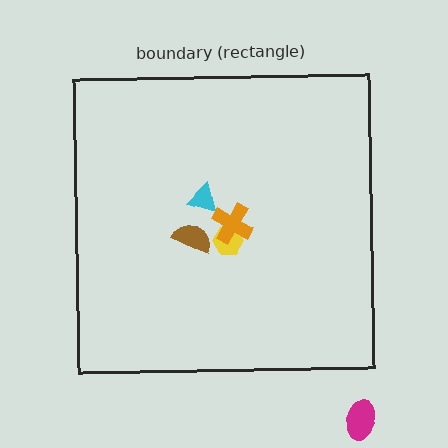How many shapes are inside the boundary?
4 inside, 1 outside.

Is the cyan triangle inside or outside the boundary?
Inside.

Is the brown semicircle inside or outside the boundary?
Inside.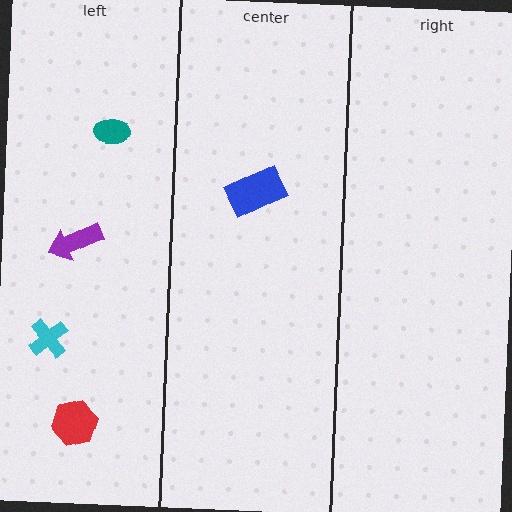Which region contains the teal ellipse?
The left region.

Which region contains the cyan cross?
The left region.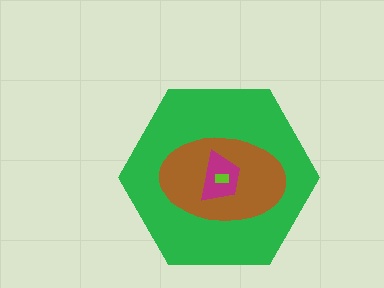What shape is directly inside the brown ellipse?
The magenta trapezoid.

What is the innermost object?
The lime rectangle.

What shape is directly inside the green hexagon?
The brown ellipse.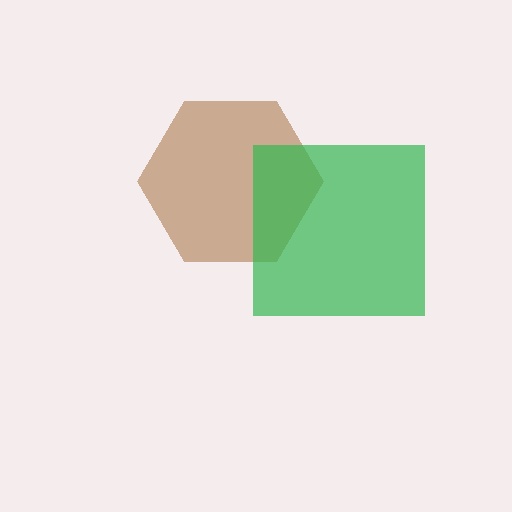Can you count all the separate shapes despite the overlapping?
Yes, there are 2 separate shapes.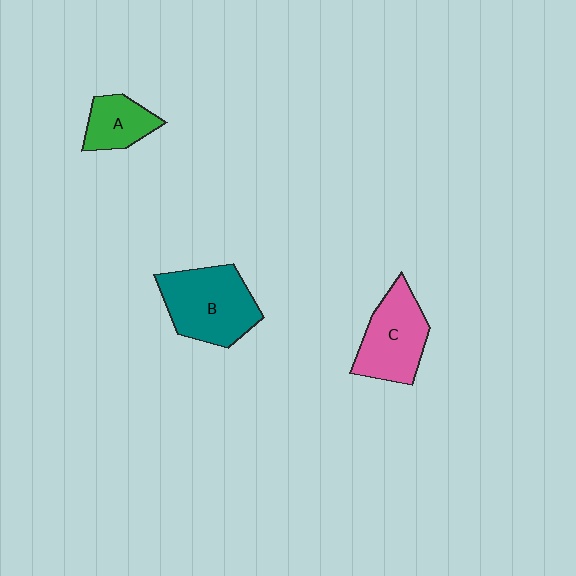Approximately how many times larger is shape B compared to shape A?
Approximately 1.9 times.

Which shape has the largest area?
Shape B (teal).